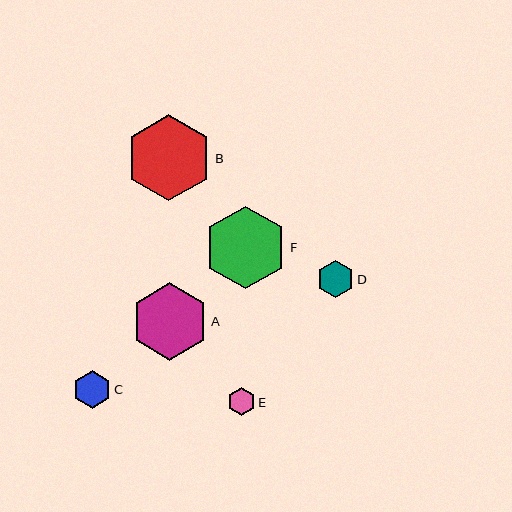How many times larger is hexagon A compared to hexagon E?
Hexagon A is approximately 2.8 times the size of hexagon E.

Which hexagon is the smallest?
Hexagon E is the smallest with a size of approximately 28 pixels.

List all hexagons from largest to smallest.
From largest to smallest: B, F, A, D, C, E.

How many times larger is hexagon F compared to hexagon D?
Hexagon F is approximately 2.2 times the size of hexagon D.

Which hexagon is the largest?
Hexagon B is the largest with a size of approximately 86 pixels.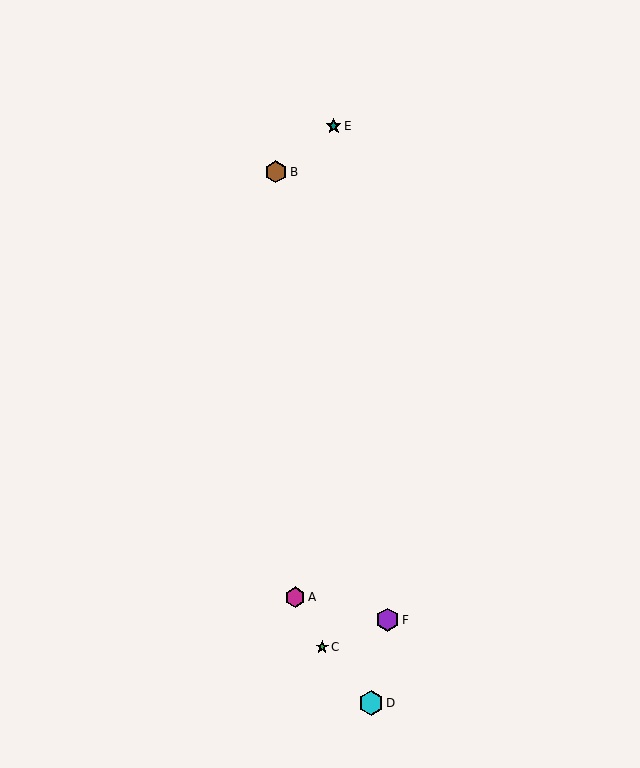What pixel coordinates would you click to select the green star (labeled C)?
Click at (322, 647) to select the green star C.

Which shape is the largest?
The cyan hexagon (labeled D) is the largest.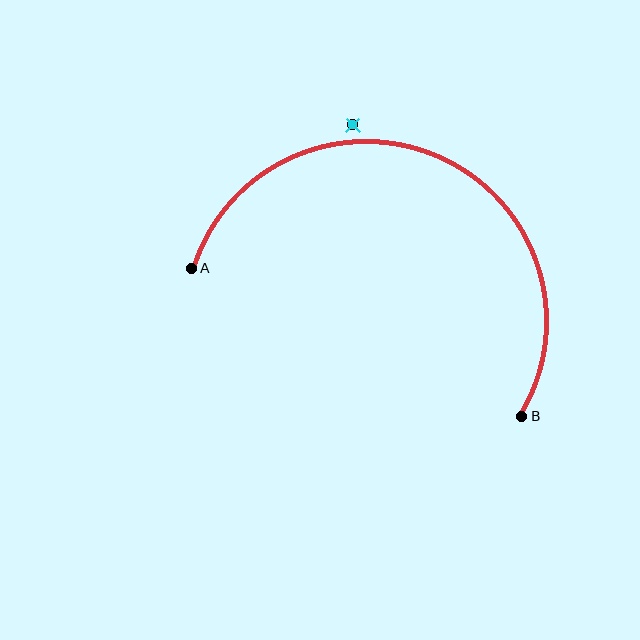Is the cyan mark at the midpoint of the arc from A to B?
No — the cyan mark does not lie on the arc at all. It sits slightly outside the curve.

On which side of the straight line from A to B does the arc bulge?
The arc bulges above the straight line connecting A and B.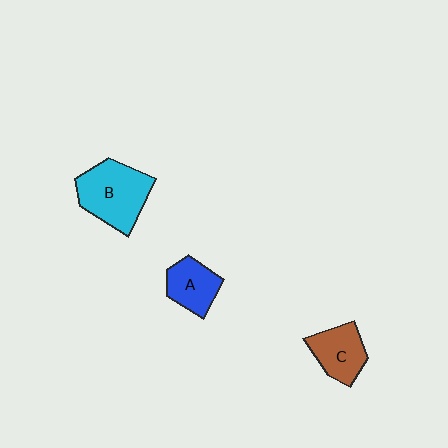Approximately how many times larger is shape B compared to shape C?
Approximately 1.5 times.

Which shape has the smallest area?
Shape A (blue).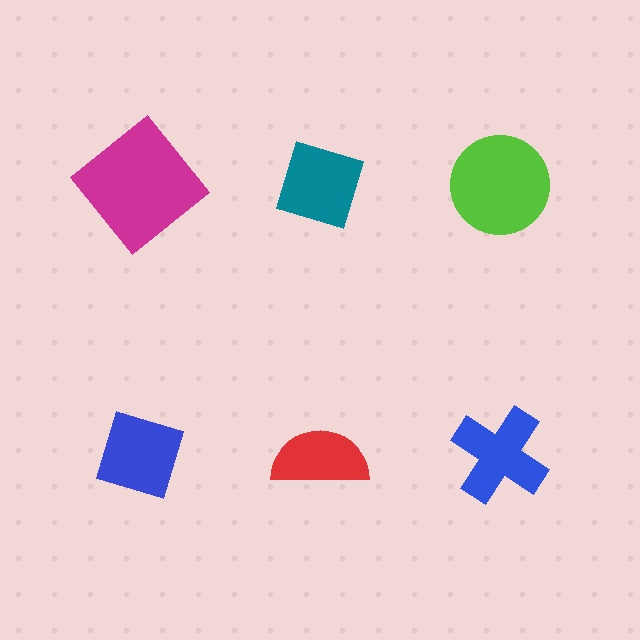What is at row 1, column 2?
A teal diamond.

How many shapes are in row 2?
3 shapes.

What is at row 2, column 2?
A red semicircle.